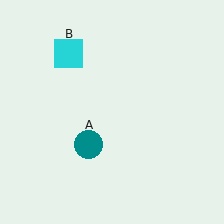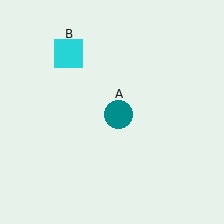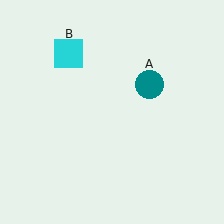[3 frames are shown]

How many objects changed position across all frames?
1 object changed position: teal circle (object A).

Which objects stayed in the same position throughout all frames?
Cyan square (object B) remained stationary.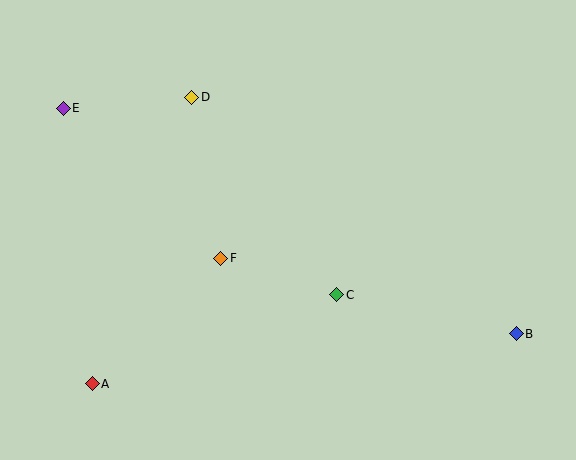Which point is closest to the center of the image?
Point F at (221, 258) is closest to the center.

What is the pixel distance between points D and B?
The distance between D and B is 401 pixels.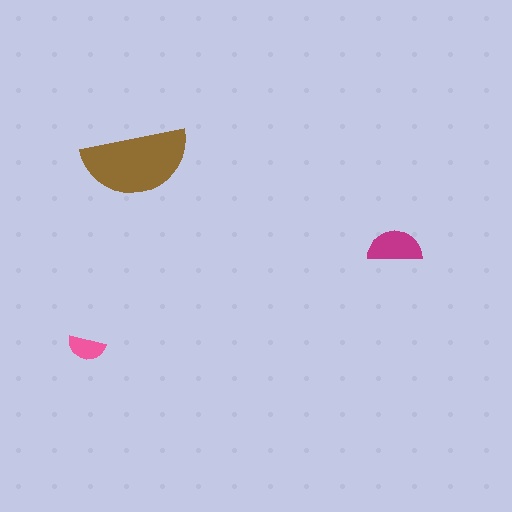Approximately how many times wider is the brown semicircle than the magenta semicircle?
About 2 times wider.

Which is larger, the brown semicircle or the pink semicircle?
The brown one.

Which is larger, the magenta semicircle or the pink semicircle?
The magenta one.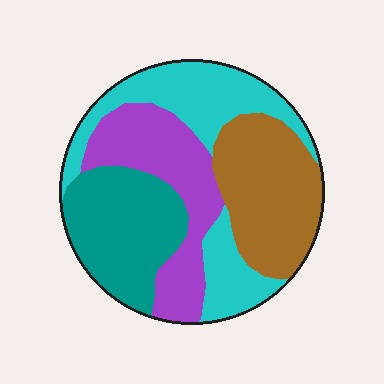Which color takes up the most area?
Cyan, at roughly 30%.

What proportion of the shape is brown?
Brown covers about 25% of the shape.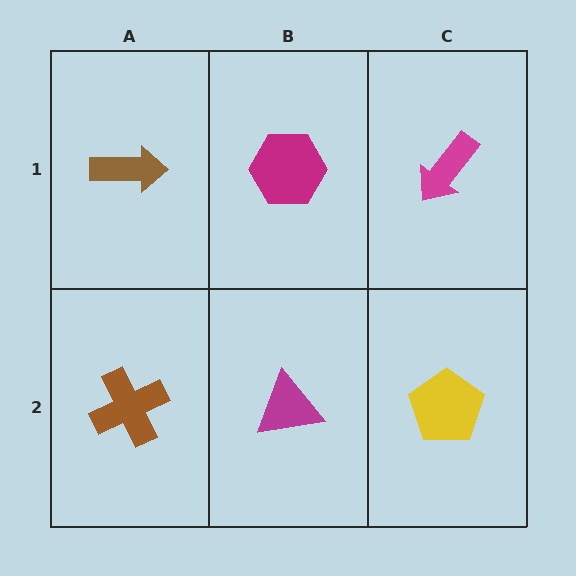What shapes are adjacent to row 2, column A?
A brown arrow (row 1, column A), a magenta triangle (row 2, column B).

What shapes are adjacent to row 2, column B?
A magenta hexagon (row 1, column B), a brown cross (row 2, column A), a yellow pentagon (row 2, column C).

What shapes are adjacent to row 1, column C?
A yellow pentagon (row 2, column C), a magenta hexagon (row 1, column B).